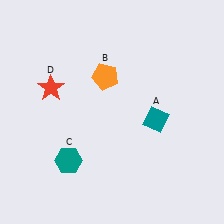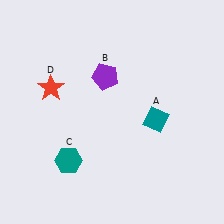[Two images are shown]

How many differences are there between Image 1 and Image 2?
There is 1 difference between the two images.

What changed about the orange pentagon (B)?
In Image 1, B is orange. In Image 2, it changed to purple.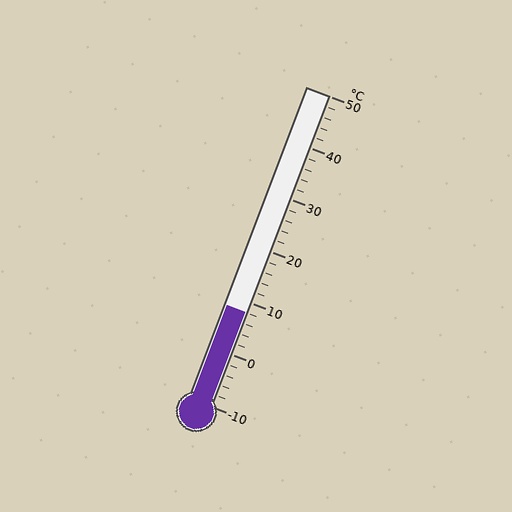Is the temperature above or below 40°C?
The temperature is below 40°C.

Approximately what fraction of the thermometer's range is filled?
The thermometer is filled to approximately 30% of its range.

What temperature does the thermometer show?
The thermometer shows approximately 8°C.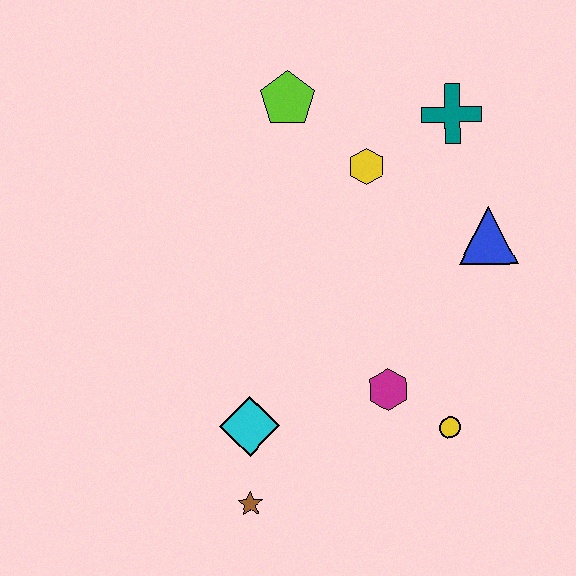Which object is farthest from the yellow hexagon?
The brown star is farthest from the yellow hexagon.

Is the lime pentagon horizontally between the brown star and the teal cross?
Yes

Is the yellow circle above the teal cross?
No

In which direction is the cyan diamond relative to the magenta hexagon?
The cyan diamond is to the left of the magenta hexagon.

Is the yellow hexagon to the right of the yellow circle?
No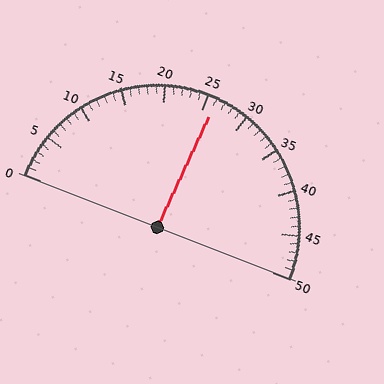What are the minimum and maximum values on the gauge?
The gauge ranges from 0 to 50.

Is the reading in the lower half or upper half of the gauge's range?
The reading is in the upper half of the range (0 to 50).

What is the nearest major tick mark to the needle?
The nearest major tick mark is 25.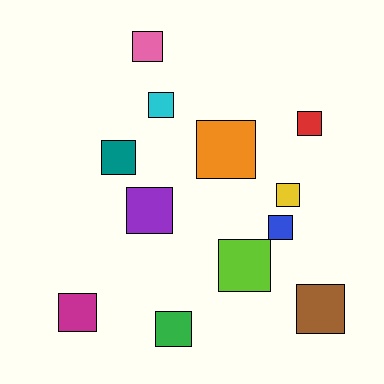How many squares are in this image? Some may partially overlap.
There are 12 squares.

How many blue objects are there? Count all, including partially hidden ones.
There is 1 blue object.